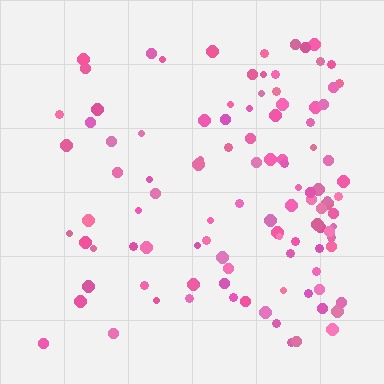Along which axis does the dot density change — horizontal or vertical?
Horizontal.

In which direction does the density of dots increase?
From left to right, with the right side densest.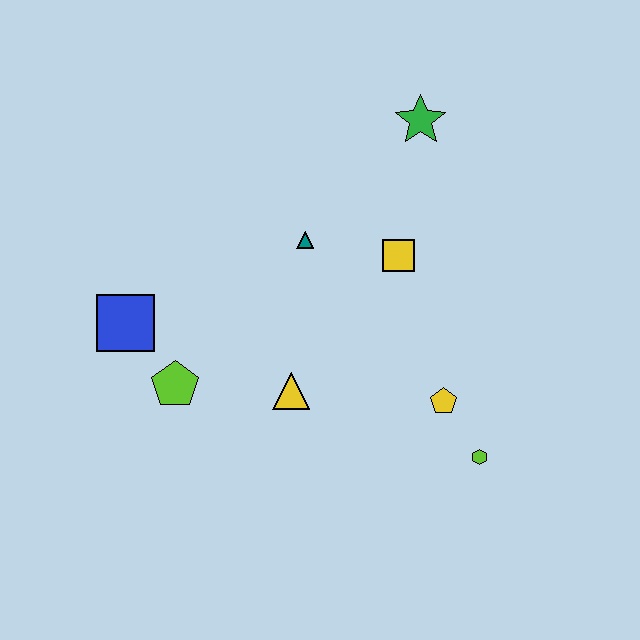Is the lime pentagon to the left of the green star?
Yes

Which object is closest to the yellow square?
The teal triangle is closest to the yellow square.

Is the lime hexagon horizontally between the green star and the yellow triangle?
No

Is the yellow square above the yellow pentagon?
Yes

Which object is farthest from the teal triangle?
The lime hexagon is farthest from the teal triangle.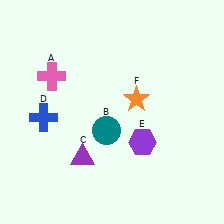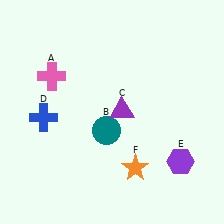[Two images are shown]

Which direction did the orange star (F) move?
The orange star (F) moved down.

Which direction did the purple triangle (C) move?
The purple triangle (C) moved up.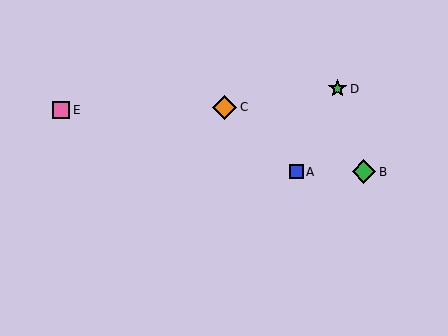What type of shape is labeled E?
Shape E is a pink square.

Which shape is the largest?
The orange diamond (labeled C) is the largest.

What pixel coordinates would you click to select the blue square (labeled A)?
Click at (297, 172) to select the blue square A.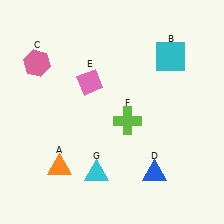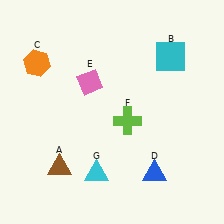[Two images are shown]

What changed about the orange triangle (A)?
In Image 1, A is orange. In Image 2, it changed to brown.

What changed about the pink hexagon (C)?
In Image 1, C is pink. In Image 2, it changed to orange.